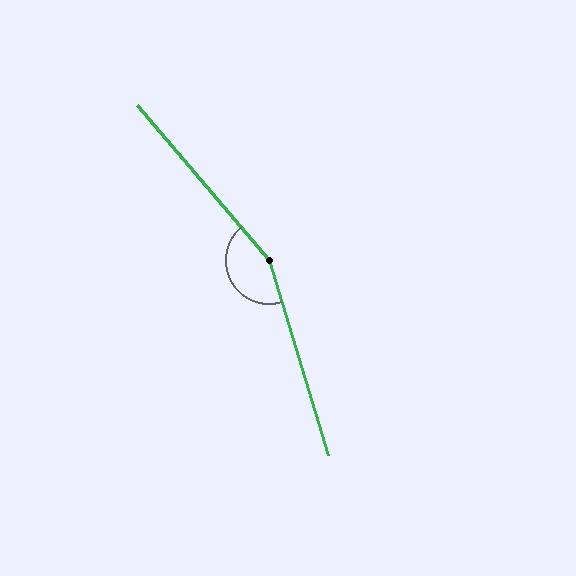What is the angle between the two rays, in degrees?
Approximately 157 degrees.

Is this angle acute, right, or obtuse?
It is obtuse.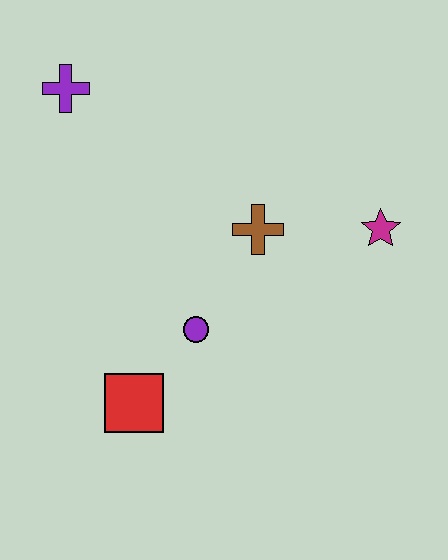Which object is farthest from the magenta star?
The purple cross is farthest from the magenta star.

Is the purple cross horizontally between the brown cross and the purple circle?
No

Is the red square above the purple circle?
No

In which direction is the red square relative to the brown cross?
The red square is below the brown cross.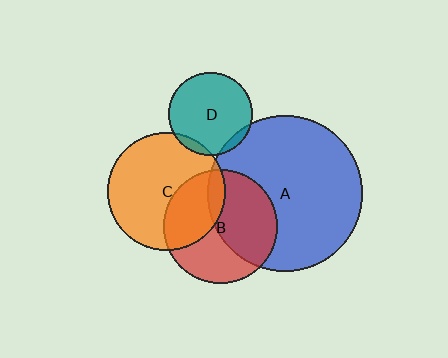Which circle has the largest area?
Circle A (blue).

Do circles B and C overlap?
Yes.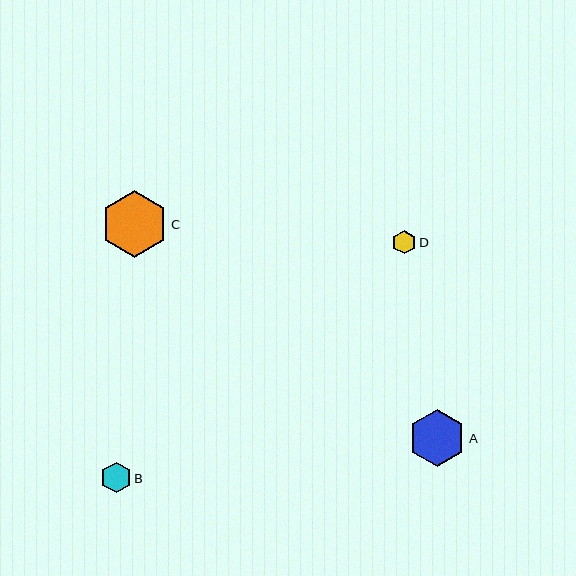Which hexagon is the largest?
Hexagon C is the largest with a size of approximately 67 pixels.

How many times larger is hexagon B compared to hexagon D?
Hexagon B is approximately 1.3 times the size of hexagon D.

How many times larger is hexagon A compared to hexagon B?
Hexagon A is approximately 1.9 times the size of hexagon B.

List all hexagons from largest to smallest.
From largest to smallest: C, A, B, D.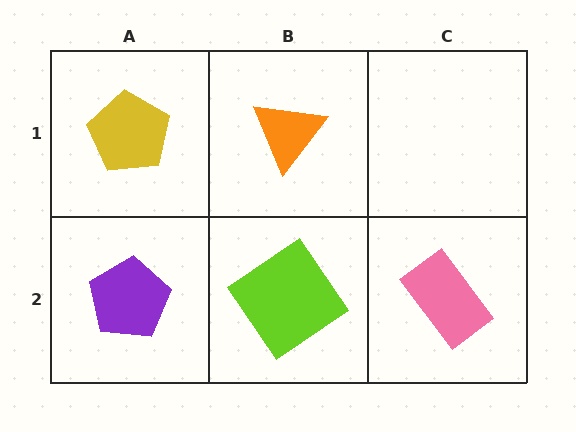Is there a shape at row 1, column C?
No, that cell is empty.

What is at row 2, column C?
A pink rectangle.